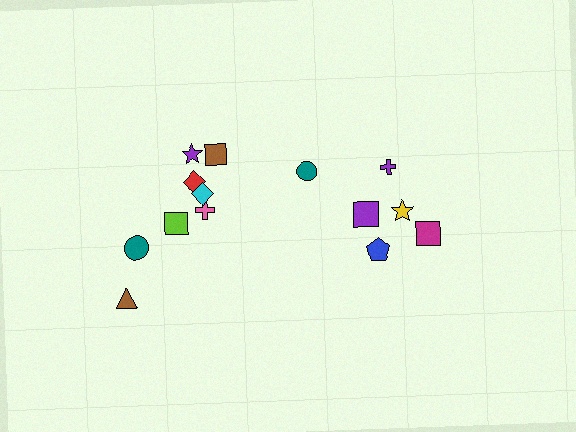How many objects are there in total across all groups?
There are 14 objects.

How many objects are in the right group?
There are 6 objects.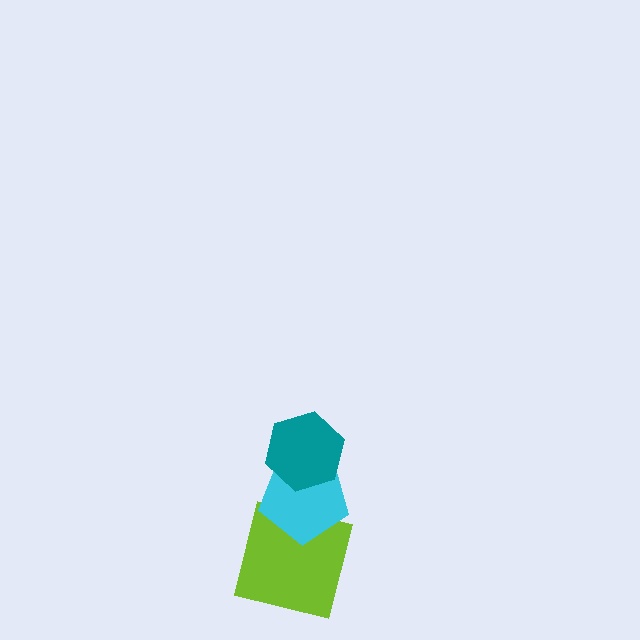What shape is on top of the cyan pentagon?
The teal hexagon is on top of the cyan pentagon.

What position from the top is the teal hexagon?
The teal hexagon is 1st from the top.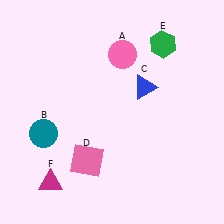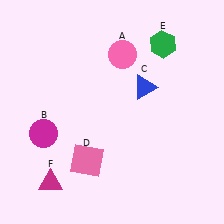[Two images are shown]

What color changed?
The circle (B) changed from teal in Image 1 to magenta in Image 2.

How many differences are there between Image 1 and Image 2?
There is 1 difference between the two images.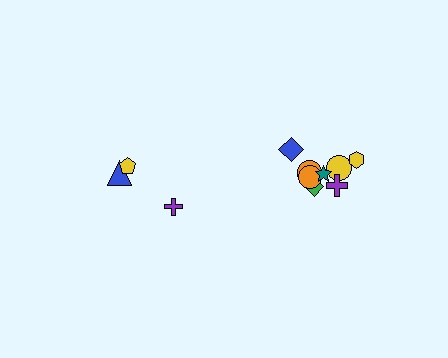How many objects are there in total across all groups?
There are 11 objects.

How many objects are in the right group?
There are 8 objects.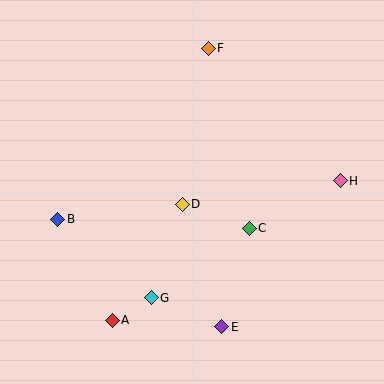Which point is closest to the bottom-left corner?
Point A is closest to the bottom-left corner.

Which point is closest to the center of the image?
Point D at (182, 204) is closest to the center.